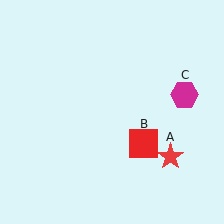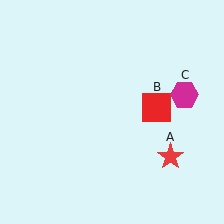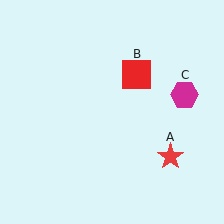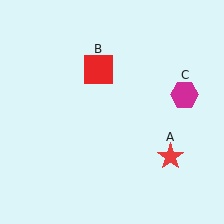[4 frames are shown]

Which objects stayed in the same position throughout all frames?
Red star (object A) and magenta hexagon (object C) remained stationary.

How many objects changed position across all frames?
1 object changed position: red square (object B).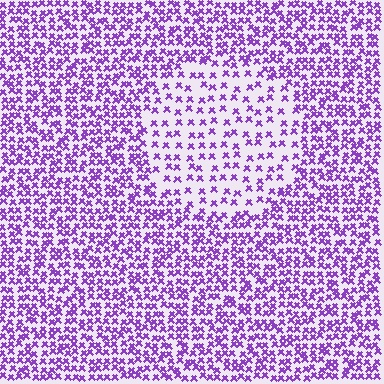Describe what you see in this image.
The image contains small purple elements arranged at two different densities. A circle-shaped region is visible where the elements are less densely packed than the surrounding area.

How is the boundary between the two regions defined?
The boundary is defined by a change in element density (approximately 2.1x ratio). All elements are the same color, size, and shape.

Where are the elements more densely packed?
The elements are more densely packed outside the circle boundary.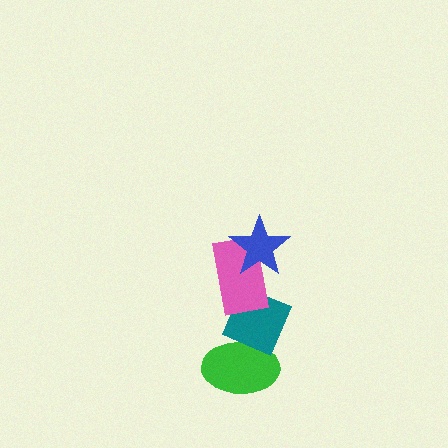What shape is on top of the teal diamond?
The pink rectangle is on top of the teal diamond.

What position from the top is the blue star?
The blue star is 1st from the top.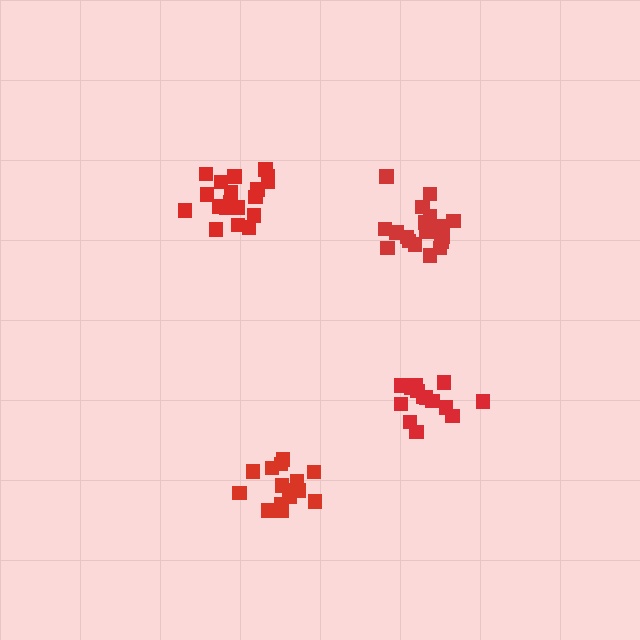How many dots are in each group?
Group 1: 19 dots, Group 2: 19 dots, Group 3: 14 dots, Group 4: 16 dots (68 total).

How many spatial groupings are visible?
There are 4 spatial groupings.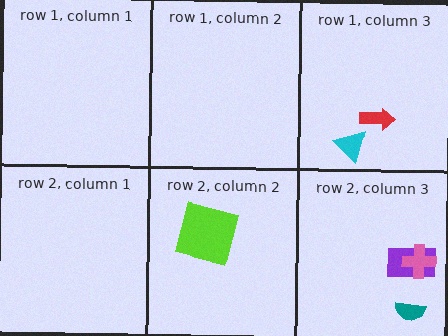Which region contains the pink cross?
The row 2, column 3 region.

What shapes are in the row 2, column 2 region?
The lime square.